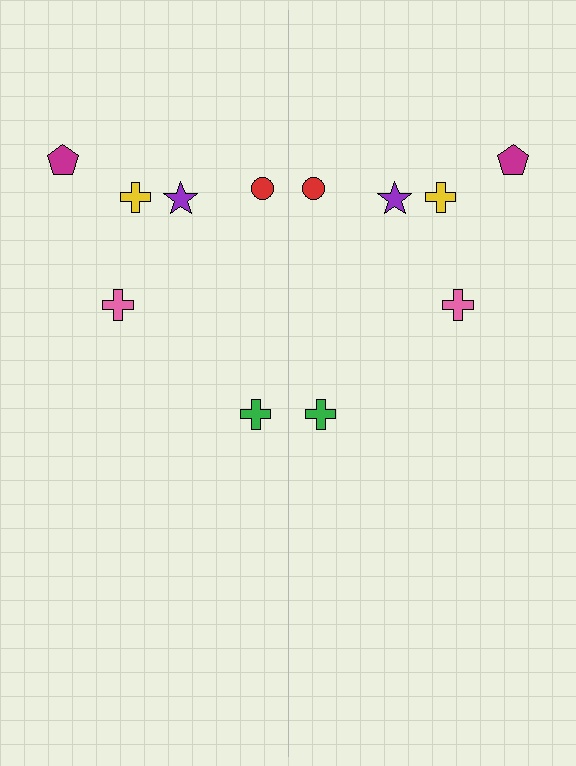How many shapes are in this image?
There are 12 shapes in this image.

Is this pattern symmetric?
Yes, this pattern has bilateral (reflection) symmetry.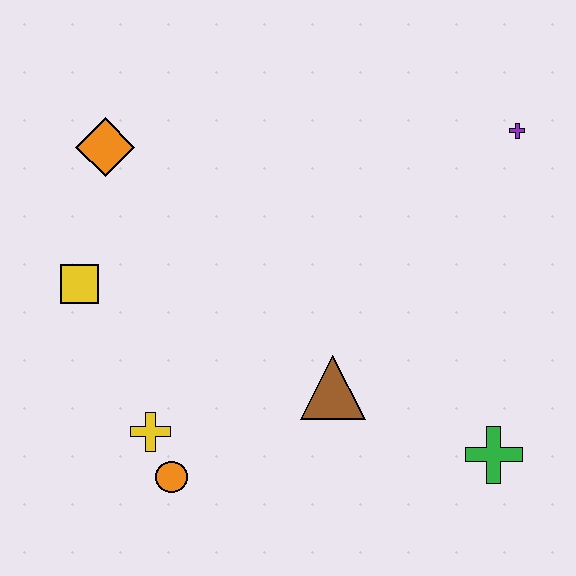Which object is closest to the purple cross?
The brown triangle is closest to the purple cross.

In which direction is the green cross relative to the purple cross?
The green cross is below the purple cross.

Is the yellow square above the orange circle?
Yes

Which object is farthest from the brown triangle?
The orange diamond is farthest from the brown triangle.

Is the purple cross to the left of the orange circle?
No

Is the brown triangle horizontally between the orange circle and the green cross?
Yes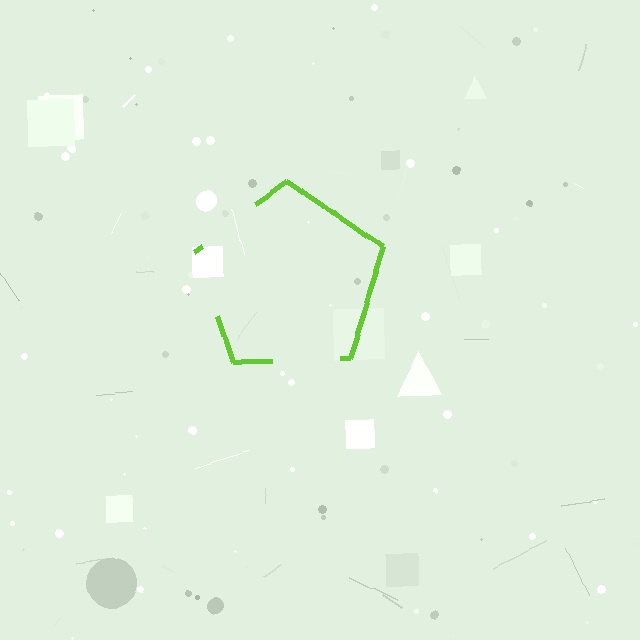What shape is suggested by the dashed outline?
The dashed outline suggests a pentagon.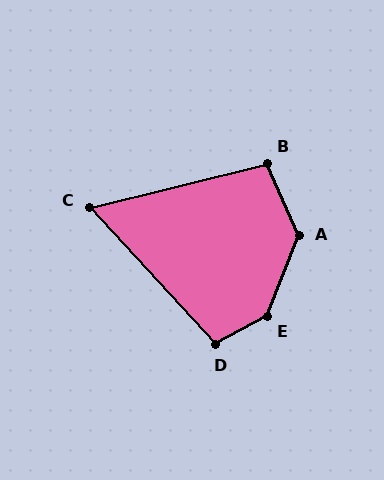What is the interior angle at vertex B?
Approximately 100 degrees (obtuse).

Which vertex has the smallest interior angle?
C, at approximately 62 degrees.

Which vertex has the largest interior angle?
E, at approximately 140 degrees.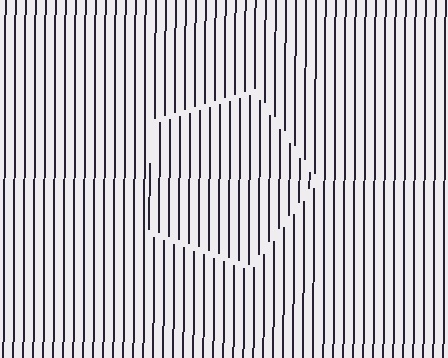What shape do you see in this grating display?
An illusory pentagon. The interior of the shape contains the same grating, shifted by half a period — the contour is defined by the phase discontinuity where line-ends from the inner and outer gratings abut.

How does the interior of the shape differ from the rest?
The interior of the shape contains the same grating, shifted by half a period — the contour is defined by the phase discontinuity where line-ends from the inner and outer gratings abut.